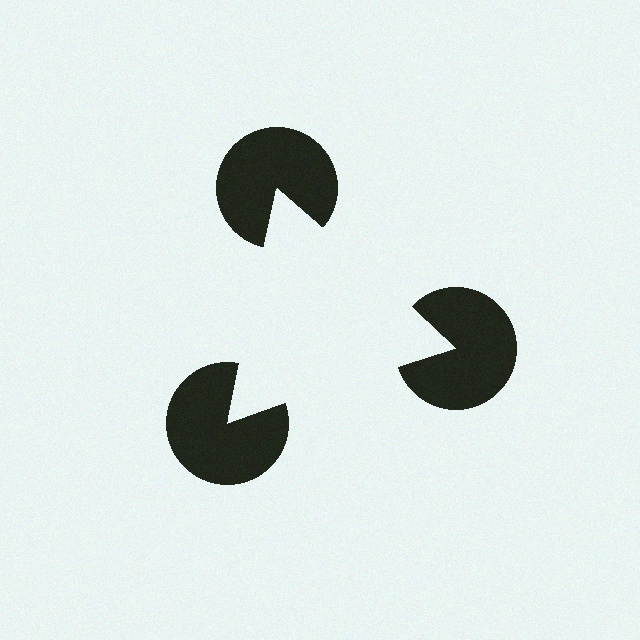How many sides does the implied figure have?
3 sides.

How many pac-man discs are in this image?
There are 3 — one at each vertex of the illusory triangle.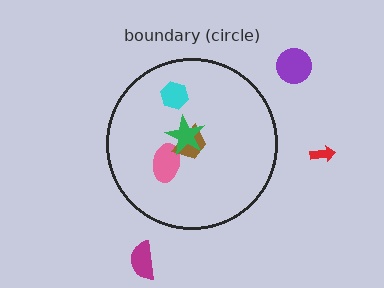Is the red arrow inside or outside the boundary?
Outside.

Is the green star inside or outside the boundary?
Inside.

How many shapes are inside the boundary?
4 inside, 3 outside.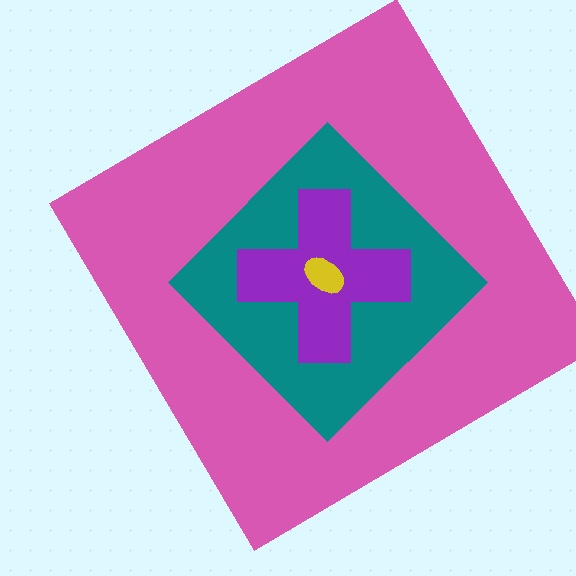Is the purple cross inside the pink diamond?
Yes.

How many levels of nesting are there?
4.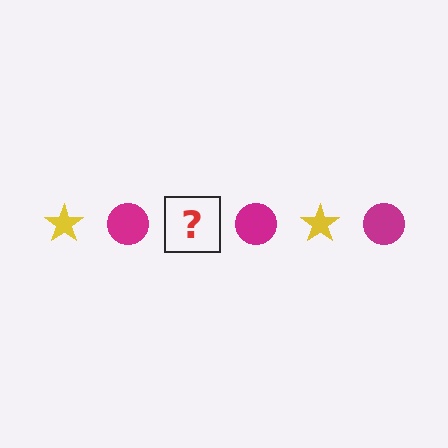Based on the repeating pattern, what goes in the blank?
The blank should be a yellow star.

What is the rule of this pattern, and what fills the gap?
The rule is that the pattern alternates between yellow star and magenta circle. The gap should be filled with a yellow star.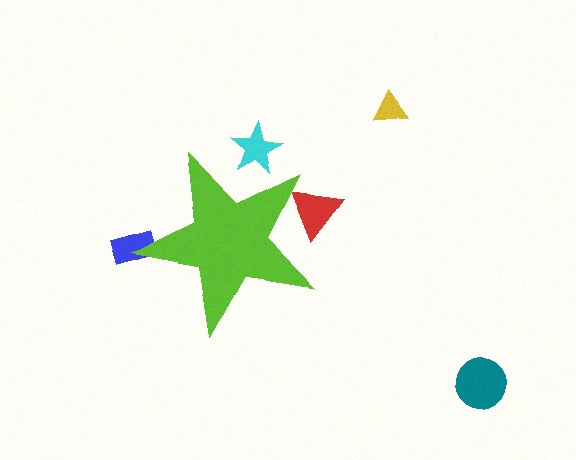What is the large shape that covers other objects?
A lime star.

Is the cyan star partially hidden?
Yes, the cyan star is partially hidden behind the lime star.